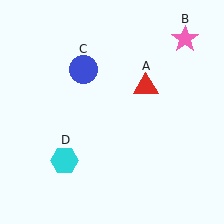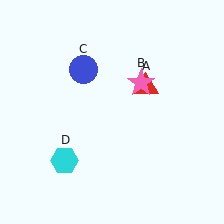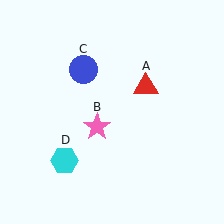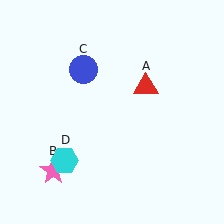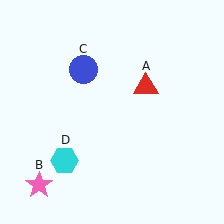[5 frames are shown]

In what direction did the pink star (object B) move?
The pink star (object B) moved down and to the left.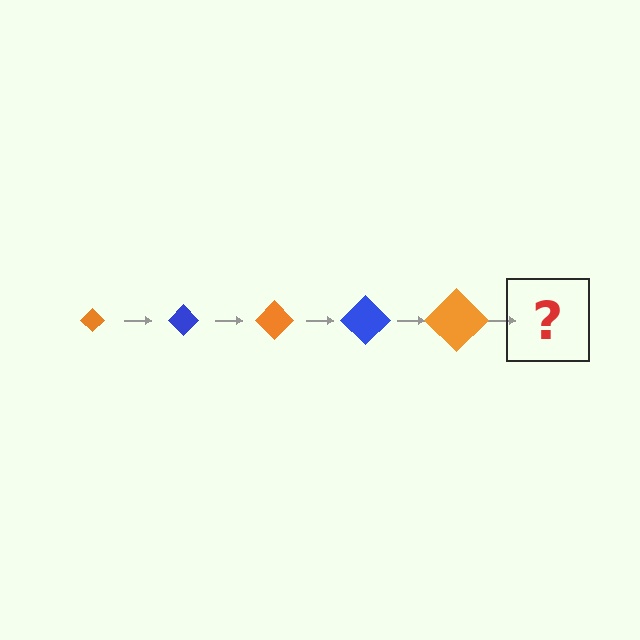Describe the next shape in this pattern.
It should be a blue diamond, larger than the previous one.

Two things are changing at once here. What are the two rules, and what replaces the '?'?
The two rules are that the diamond grows larger each step and the color cycles through orange and blue. The '?' should be a blue diamond, larger than the previous one.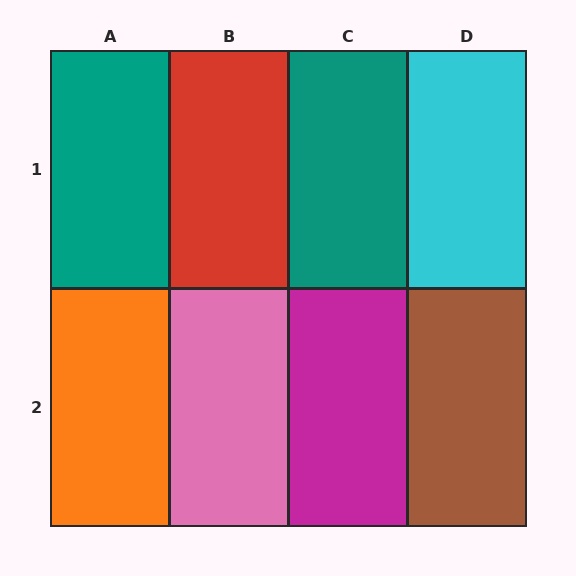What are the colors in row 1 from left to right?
Teal, red, teal, cyan.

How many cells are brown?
1 cell is brown.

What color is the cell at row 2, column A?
Orange.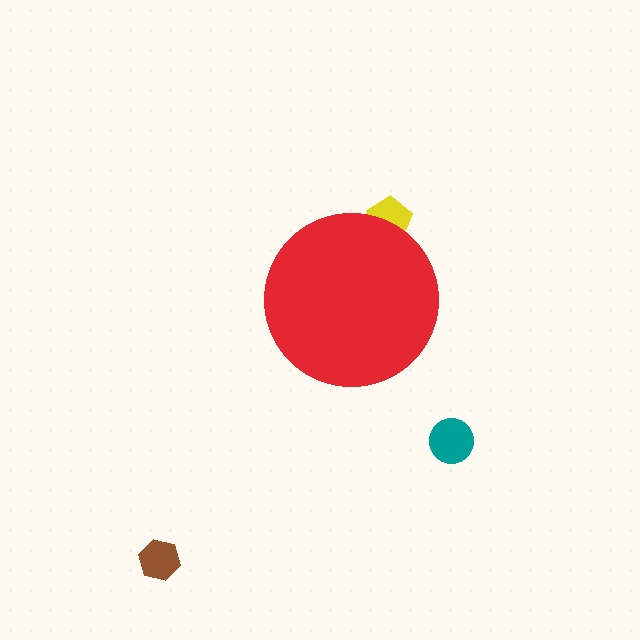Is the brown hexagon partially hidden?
No, the brown hexagon is fully visible.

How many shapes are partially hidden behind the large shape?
1 shape is partially hidden.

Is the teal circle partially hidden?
No, the teal circle is fully visible.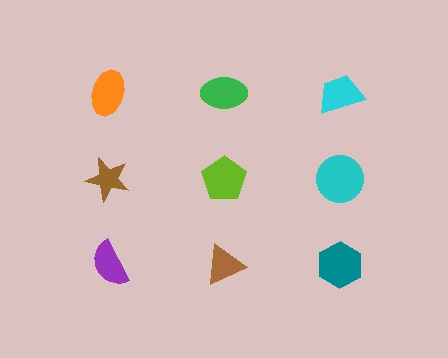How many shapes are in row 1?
3 shapes.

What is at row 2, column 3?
A cyan circle.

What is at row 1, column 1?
An orange ellipse.